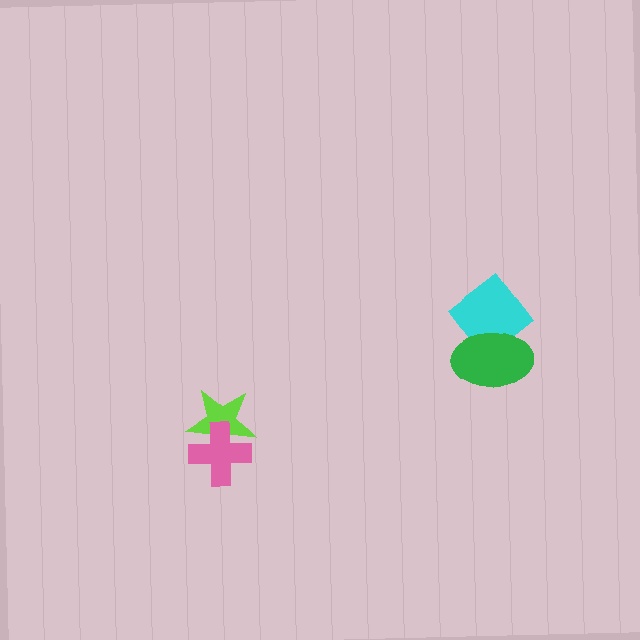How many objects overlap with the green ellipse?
1 object overlaps with the green ellipse.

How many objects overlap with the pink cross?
1 object overlaps with the pink cross.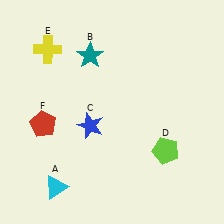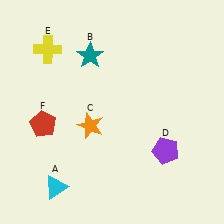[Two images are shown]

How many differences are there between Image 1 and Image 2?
There are 2 differences between the two images.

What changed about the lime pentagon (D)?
In Image 1, D is lime. In Image 2, it changed to purple.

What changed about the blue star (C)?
In Image 1, C is blue. In Image 2, it changed to orange.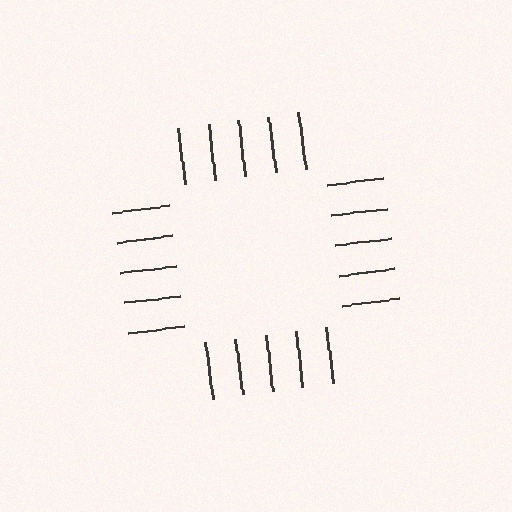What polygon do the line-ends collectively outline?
An illusory square — the line segments terminate on its edges but no continuous stroke is drawn.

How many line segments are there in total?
20 — 5 along each of the 4 edges.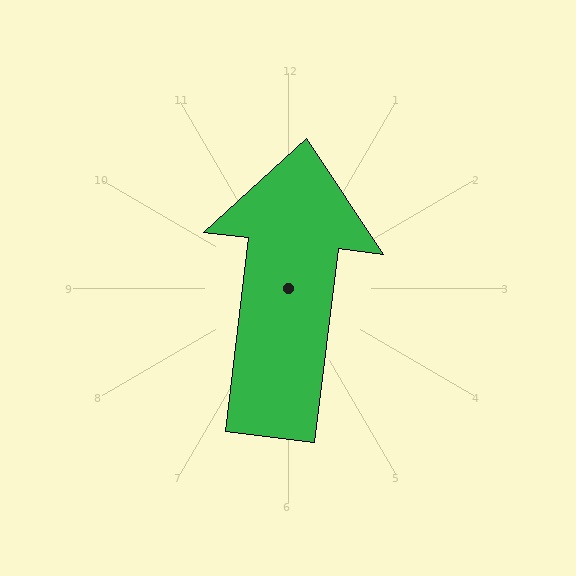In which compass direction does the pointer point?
North.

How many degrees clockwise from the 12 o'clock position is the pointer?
Approximately 7 degrees.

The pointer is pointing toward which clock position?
Roughly 12 o'clock.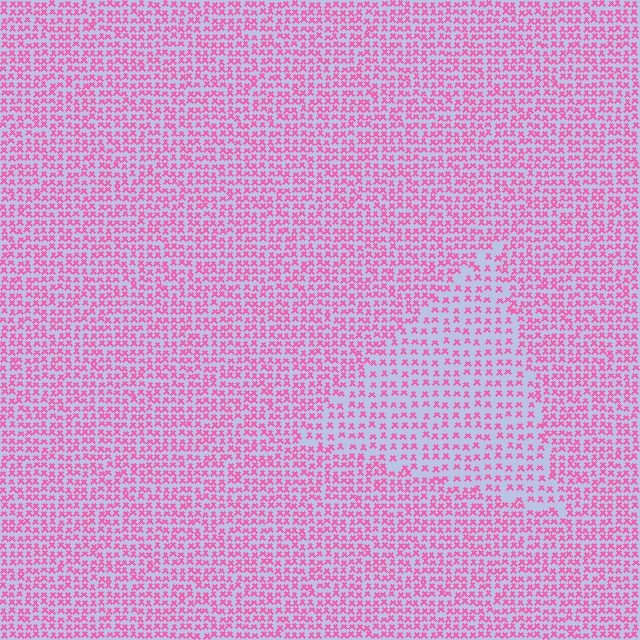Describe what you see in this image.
The image contains small pink elements arranged at two different densities. A triangle-shaped region is visible where the elements are less densely packed than the surrounding area.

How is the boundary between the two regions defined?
The boundary is defined by a change in element density (approximately 1.7x ratio). All elements are the same color, size, and shape.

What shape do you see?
I see a triangle.